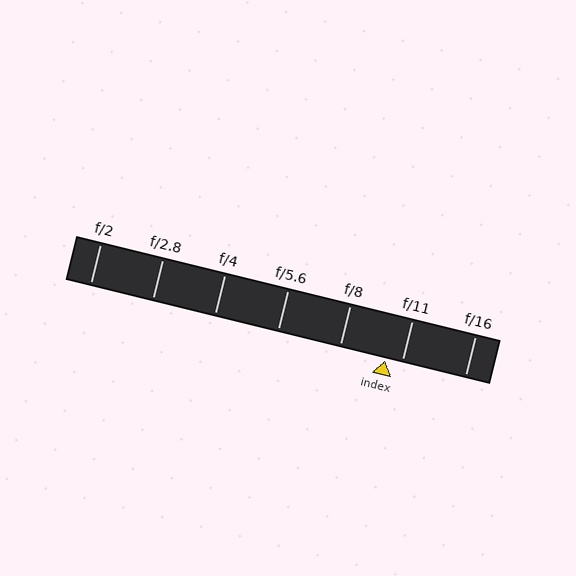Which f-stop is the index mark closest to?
The index mark is closest to f/11.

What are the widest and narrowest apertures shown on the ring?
The widest aperture shown is f/2 and the narrowest is f/16.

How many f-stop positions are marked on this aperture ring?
There are 7 f-stop positions marked.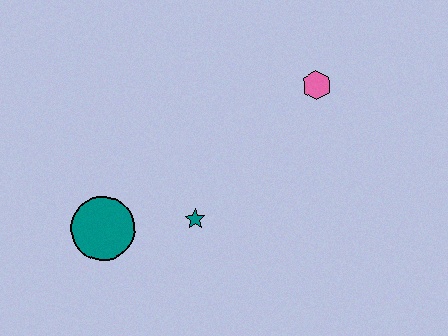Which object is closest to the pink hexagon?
The teal star is closest to the pink hexagon.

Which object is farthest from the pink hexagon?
The teal circle is farthest from the pink hexagon.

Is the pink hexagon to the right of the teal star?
Yes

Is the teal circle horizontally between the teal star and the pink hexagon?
No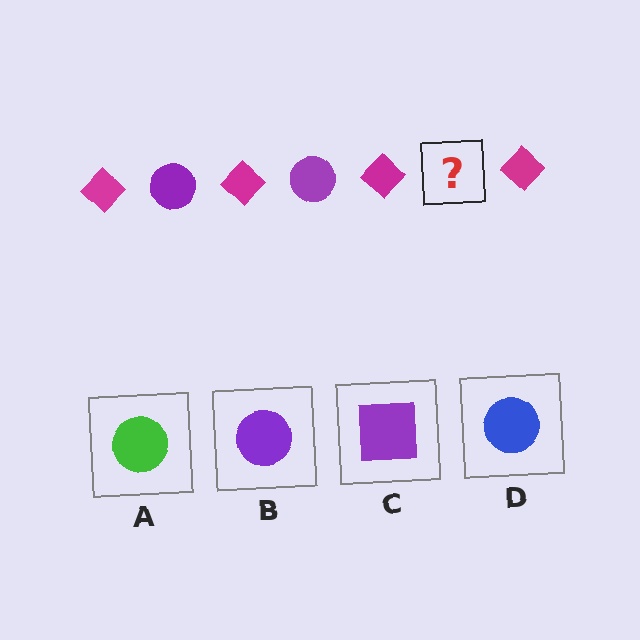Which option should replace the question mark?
Option B.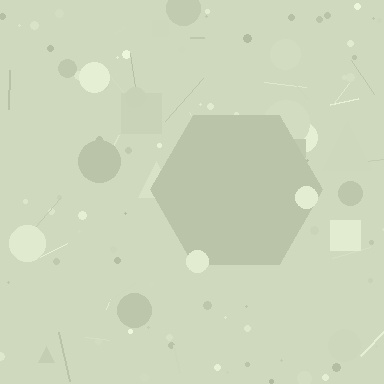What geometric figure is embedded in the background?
A hexagon is embedded in the background.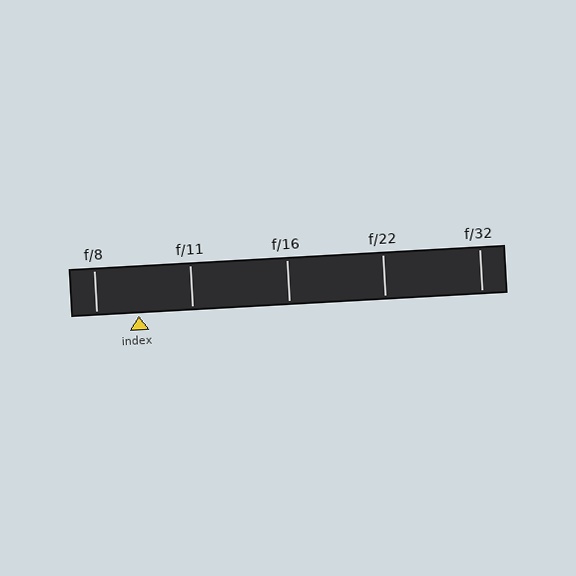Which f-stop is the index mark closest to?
The index mark is closest to f/8.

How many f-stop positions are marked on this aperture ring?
There are 5 f-stop positions marked.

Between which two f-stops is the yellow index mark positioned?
The index mark is between f/8 and f/11.